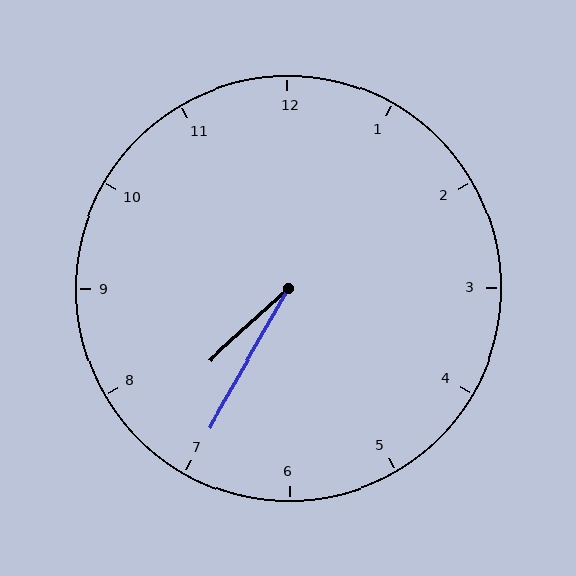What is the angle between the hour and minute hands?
Approximately 18 degrees.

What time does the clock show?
7:35.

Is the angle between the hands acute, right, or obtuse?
It is acute.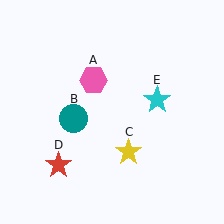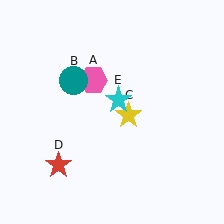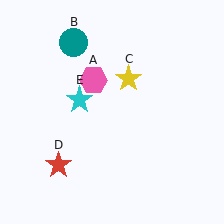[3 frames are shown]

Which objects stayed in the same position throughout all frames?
Pink hexagon (object A) and red star (object D) remained stationary.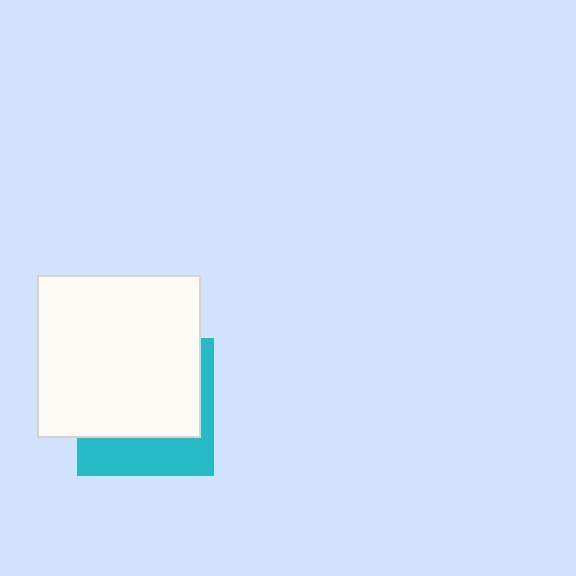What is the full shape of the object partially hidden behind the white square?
The partially hidden object is a cyan square.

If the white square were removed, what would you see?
You would see the complete cyan square.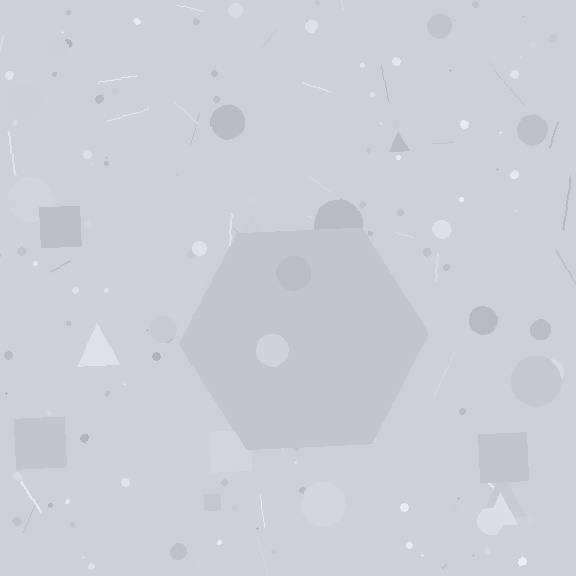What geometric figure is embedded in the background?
A hexagon is embedded in the background.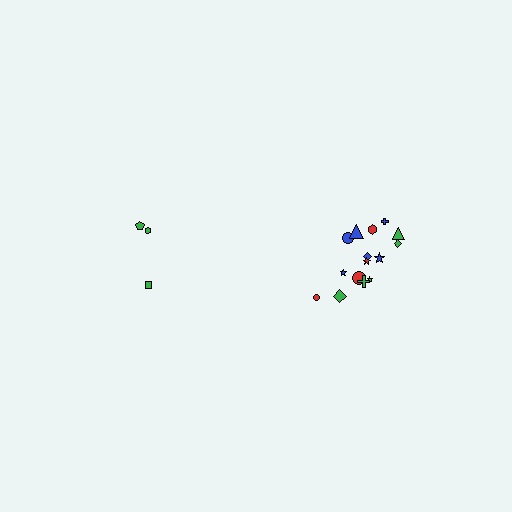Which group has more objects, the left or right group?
The right group.